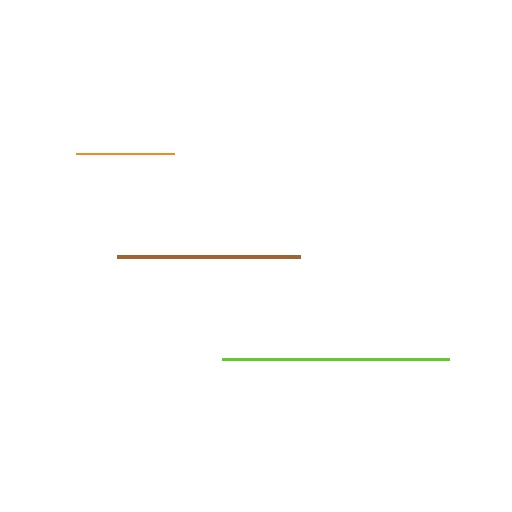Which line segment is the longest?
The lime line is the longest at approximately 227 pixels.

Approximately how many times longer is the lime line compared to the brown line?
The lime line is approximately 1.2 times the length of the brown line.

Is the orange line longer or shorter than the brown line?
The brown line is longer than the orange line.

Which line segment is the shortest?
The orange line is the shortest at approximately 98 pixels.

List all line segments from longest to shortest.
From longest to shortest: lime, brown, orange.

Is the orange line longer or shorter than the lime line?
The lime line is longer than the orange line.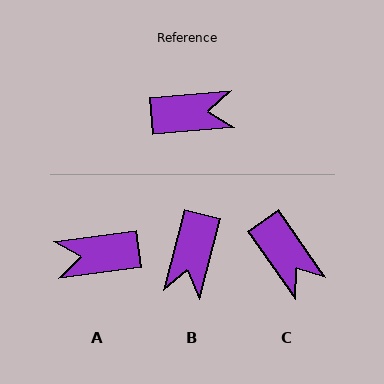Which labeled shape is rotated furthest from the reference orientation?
A, about 177 degrees away.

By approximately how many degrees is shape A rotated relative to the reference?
Approximately 177 degrees clockwise.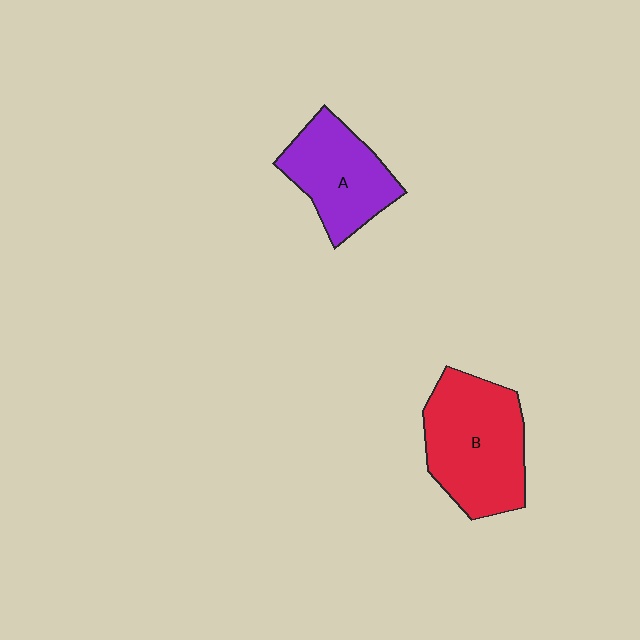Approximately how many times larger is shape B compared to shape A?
Approximately 1.3 times.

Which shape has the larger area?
Shape B (red).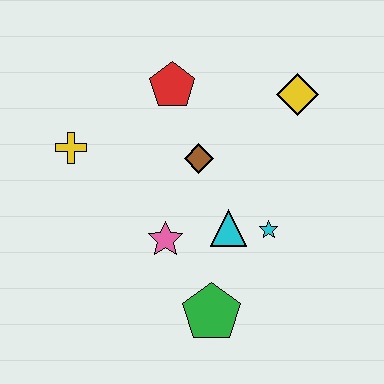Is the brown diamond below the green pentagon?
No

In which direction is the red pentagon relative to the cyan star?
The red pentagon is above the cyan star.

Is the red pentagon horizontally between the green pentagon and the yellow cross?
Yes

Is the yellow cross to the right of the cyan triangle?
No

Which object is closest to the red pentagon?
The brown diamond is closest to the red pentagon.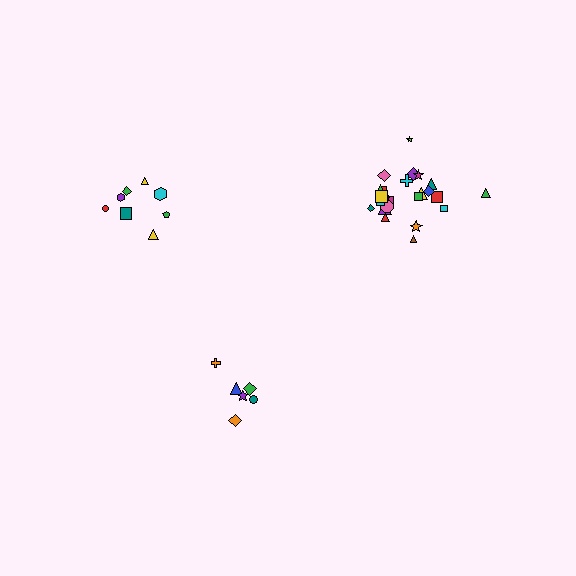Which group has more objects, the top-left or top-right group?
The top-right group.